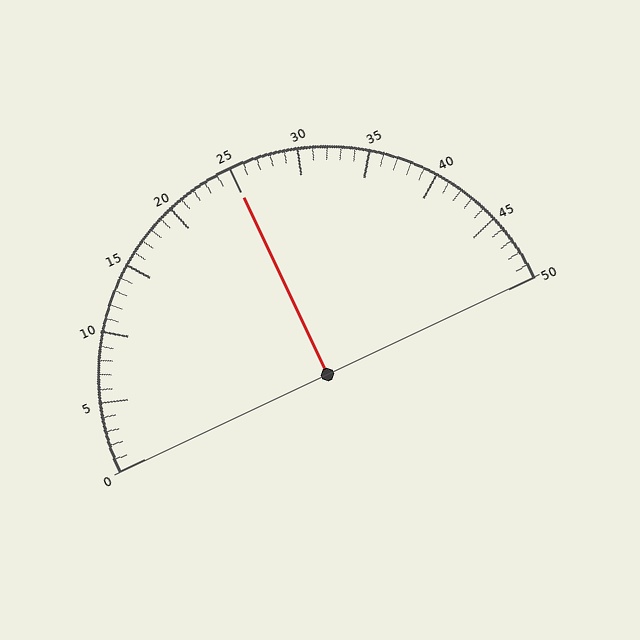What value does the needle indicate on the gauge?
The needle indicates approximately 25.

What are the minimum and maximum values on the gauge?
The gauge ranges from 0 to 50.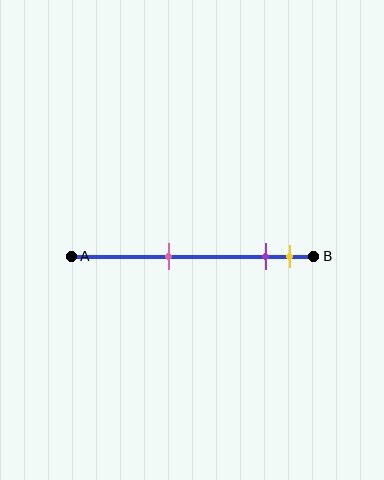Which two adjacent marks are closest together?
The purple and yellow marks are the closest adjacent pair.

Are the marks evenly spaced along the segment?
No, the marks are not evenly spaced.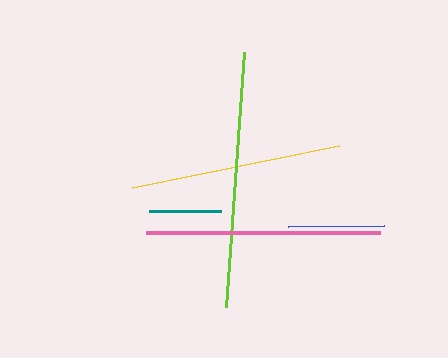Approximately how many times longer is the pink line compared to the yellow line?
The pink line is approximately 1.1 times the length of the yellow line.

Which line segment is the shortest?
The teal line is the shortest at approximately 72 pixels.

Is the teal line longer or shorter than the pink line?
The pink line is longer than the teal line.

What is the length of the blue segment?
The blue segment is approximately 95 pixels long.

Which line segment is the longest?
The lime line is the longest at approximately 255 pixels.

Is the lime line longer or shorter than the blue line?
The lime line is longer than the blue line.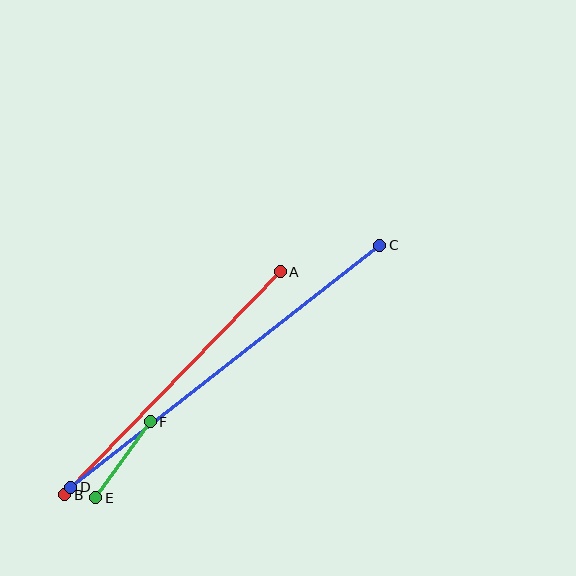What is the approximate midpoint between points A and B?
The midpoint is at approximately (172, 383) pixels.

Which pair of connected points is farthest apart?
Points C and D are farthest apart.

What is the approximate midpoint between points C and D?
The midpoint is at approximately (225, 366) pixels.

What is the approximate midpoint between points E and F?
The midpoint is at approximately (123, 460) pixels.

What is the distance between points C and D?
The distance is approximately 392 pixels.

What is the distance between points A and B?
The distance is approximately 310 pixels.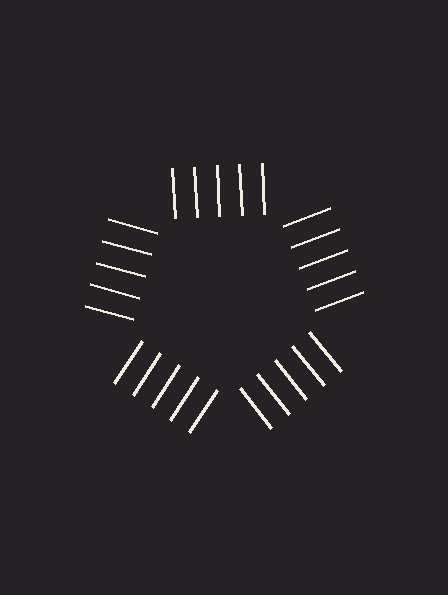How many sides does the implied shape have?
5 sides — the line-ends trace a pentagon.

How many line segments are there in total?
25 — 5 along each of the 5 edges.